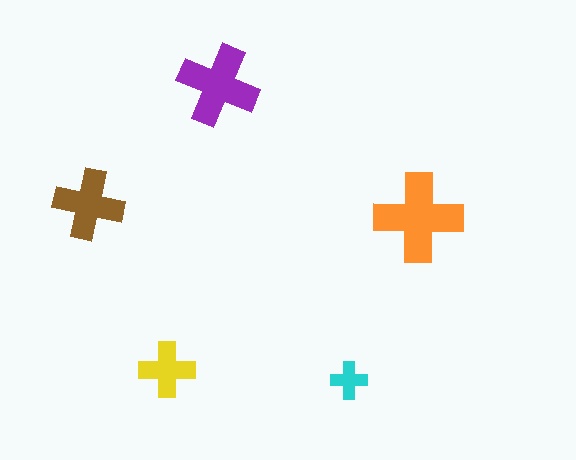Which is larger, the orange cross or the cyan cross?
The orange one.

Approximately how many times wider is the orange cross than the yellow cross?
About 1.5 times wider.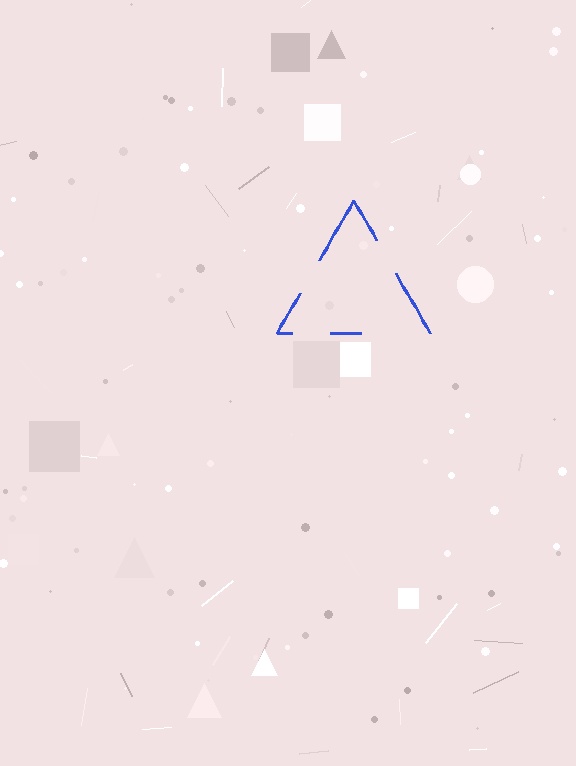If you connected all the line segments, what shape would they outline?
They would outline a triangle.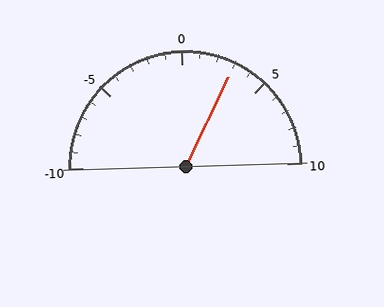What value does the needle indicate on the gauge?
The needle indicates approximately 3.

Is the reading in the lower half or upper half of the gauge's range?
The reading is in the upper half of the range (-10 to 10).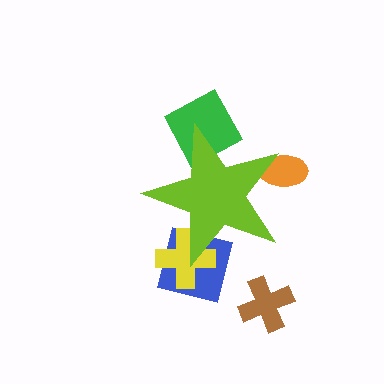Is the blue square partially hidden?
Yes, the blue square is partially hidden behind the lime star.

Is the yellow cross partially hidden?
Yes, the yellow cross is partially hidden behind the lime star.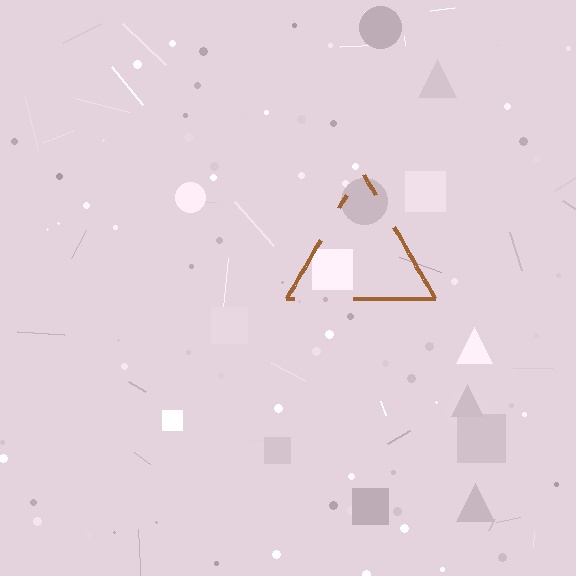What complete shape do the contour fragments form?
The contour fragments form a triangle.